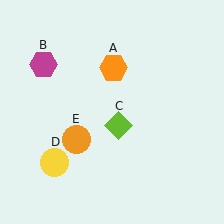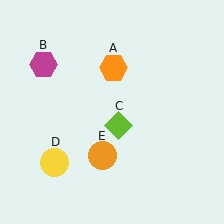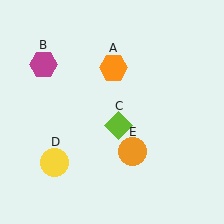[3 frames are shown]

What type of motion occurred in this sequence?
The orange circle (object E) rotated counterclockwise around the center of the scene.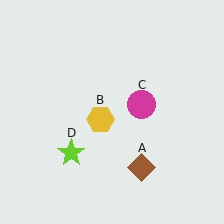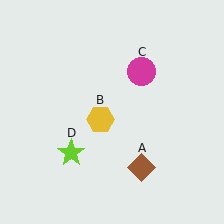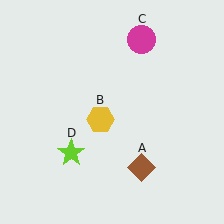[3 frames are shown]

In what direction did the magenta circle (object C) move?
The magenta circle (object C) moved up.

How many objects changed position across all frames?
1 object changed position: magenta circle (object C).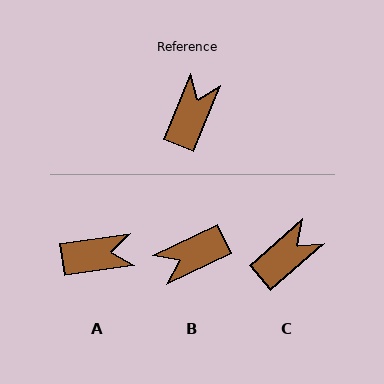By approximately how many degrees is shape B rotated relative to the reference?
Approximately 137 degrees counter-clockwise.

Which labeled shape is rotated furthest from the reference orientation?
B, about 137 degrees away.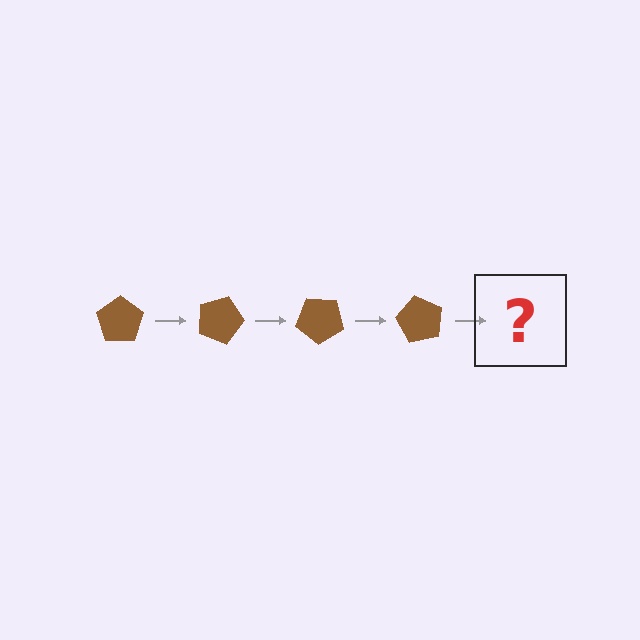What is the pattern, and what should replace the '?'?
The pattern is that the pentagon rotates 20 degrees each step. The '?' should be a brown pentagon rotated 80 degrees.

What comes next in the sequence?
The next element should be a brown pentagon rotated 80 degrees.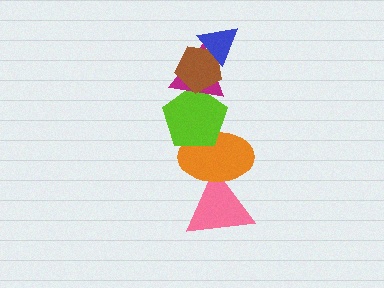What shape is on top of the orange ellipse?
The lime pentagon is on top of the orange ellipse.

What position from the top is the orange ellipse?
The orange ellipse is 5th from the top.